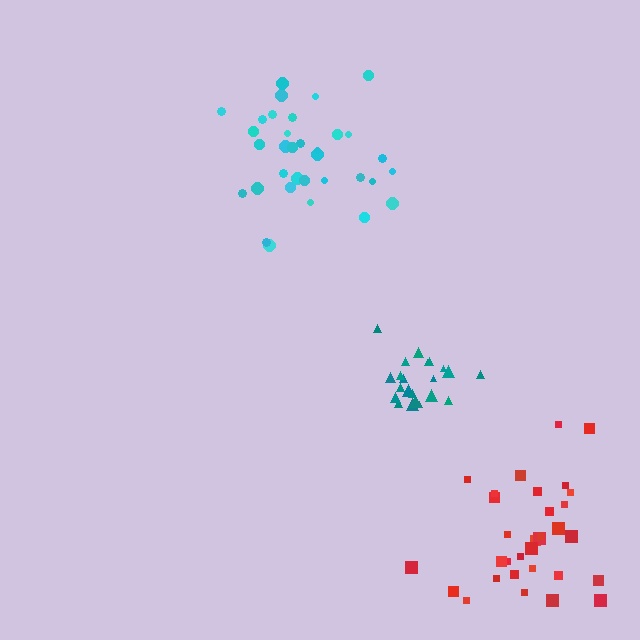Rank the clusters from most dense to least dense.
teal, cyan, red.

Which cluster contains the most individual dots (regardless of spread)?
Cyan (34).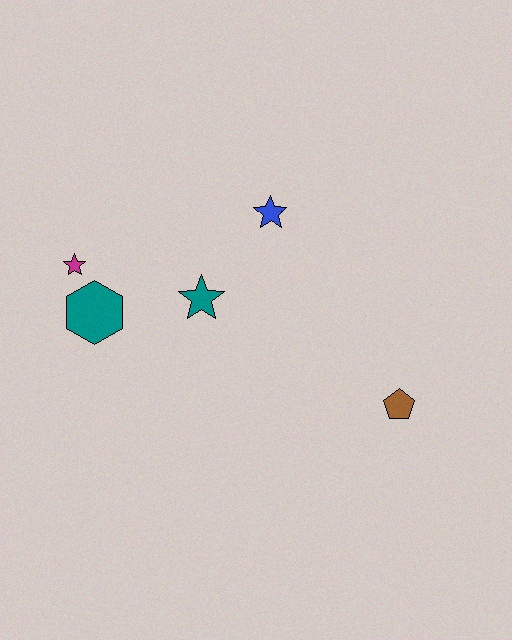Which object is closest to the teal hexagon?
The magenta star is closest to the teal hexagon.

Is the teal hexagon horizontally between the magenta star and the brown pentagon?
Yes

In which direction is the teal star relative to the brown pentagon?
The teal star is to the left of the brown pentagon.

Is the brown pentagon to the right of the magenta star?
Yes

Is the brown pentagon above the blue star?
No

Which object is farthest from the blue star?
The brown pentagon is farthest from the blue star.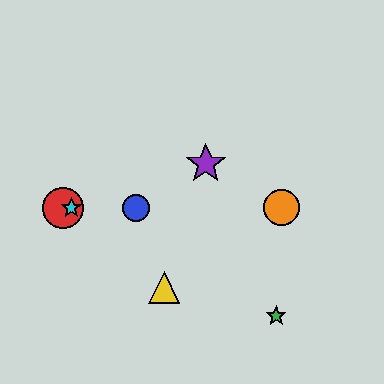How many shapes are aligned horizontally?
4 shapes (the red circle, the blue circle, the orange circle, the cyan star) are aligned horizontally.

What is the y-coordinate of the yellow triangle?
The yellow triangle is at y≈288.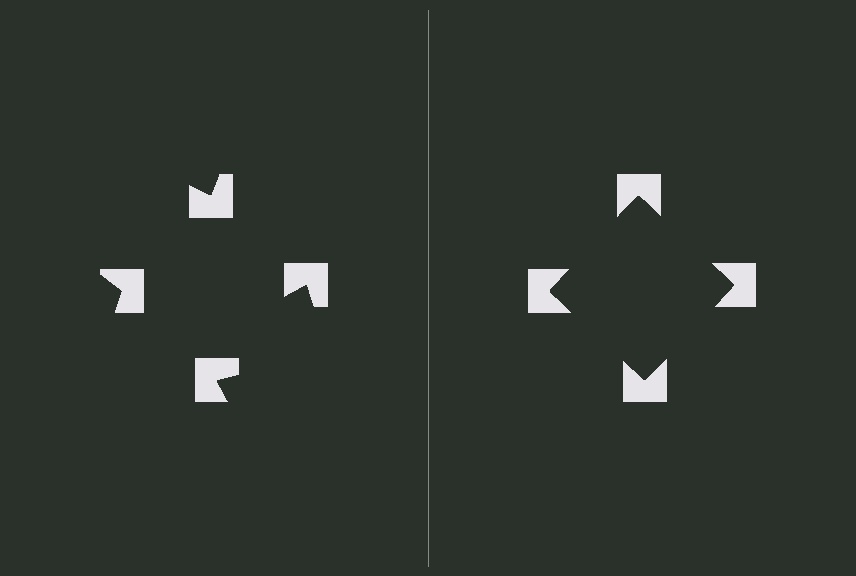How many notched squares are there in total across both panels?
8 — 4 on each side.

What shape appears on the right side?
An illusory square.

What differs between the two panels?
The notched squares are positioned identically on both sides; only the wedge orientations differ. On the right they align to a square; on the left they are misaligned.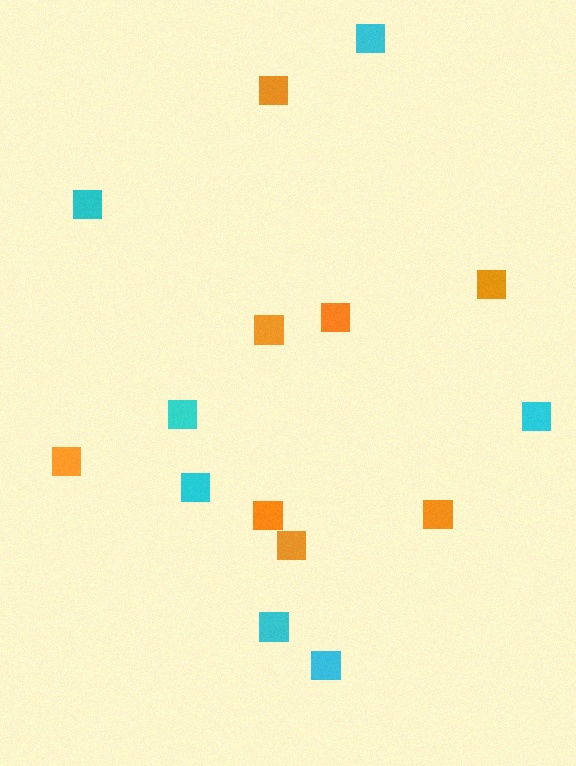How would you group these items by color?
There are 2 groups: one group of orange squares (8) and one group of cyan squares (7).